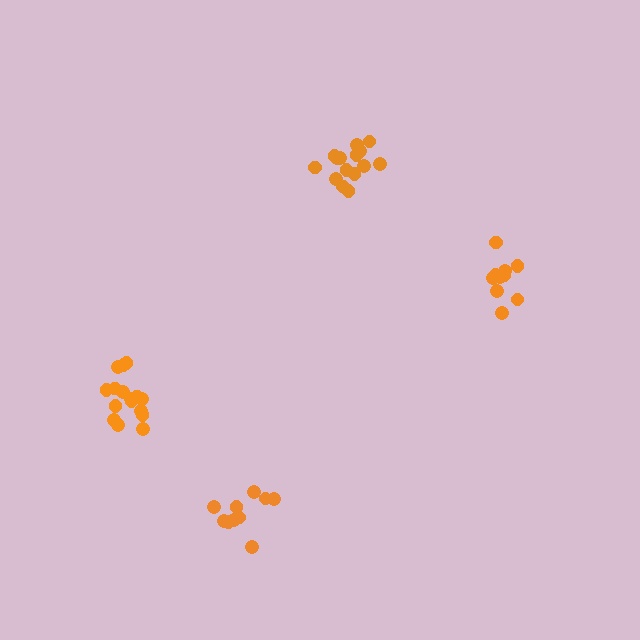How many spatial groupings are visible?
There are 4 spatial groupings.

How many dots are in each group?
Group 1: 10 dots, Group 2: 15 dots, Group 3: 10 dots, Group 4: 16 dots (51 total).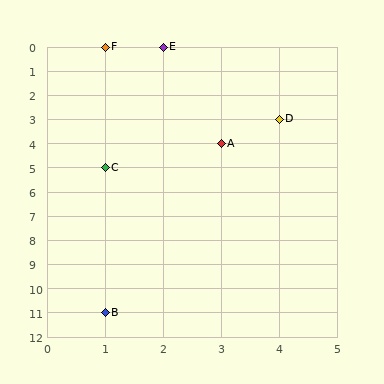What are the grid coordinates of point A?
Point A is at grid coordinates (3, 4).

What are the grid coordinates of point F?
Point F is at grid coordinates (1, 0).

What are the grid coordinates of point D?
Point D is at grid coordinates (4, 3).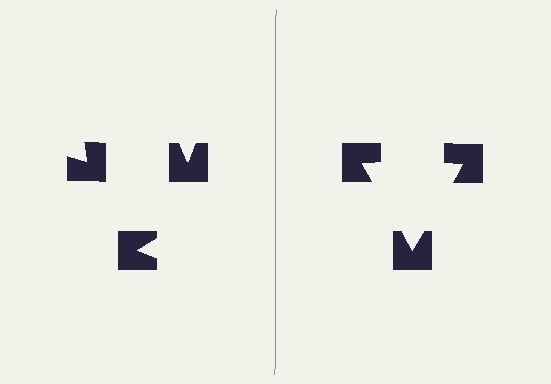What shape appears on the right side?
An illusory triangle.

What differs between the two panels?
The notched squares are positioned identically on both sides; only the wedge orientations differ. On the right they align to a triangle; on the left they are misaligned.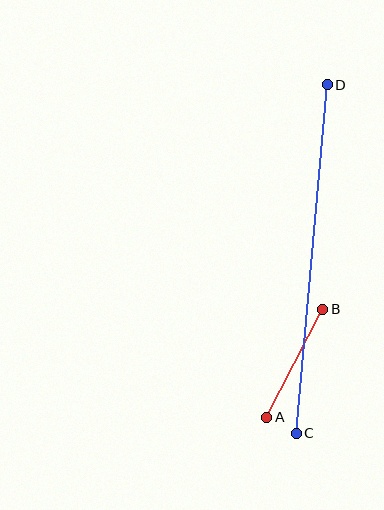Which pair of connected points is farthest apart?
Points C and D are farthest apart.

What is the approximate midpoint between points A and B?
The midpoint is at approximately (295, 363) pixels.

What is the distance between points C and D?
The distance is approximately 350 pixels.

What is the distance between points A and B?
The distance is approximately 122 pixels.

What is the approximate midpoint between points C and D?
The midpoint is at approximately (312, 259) pixels.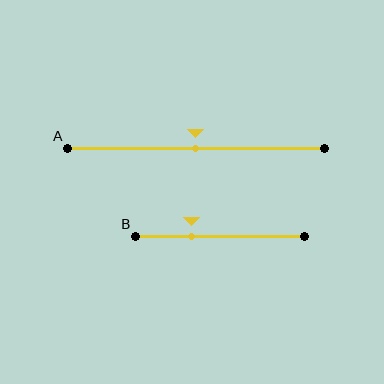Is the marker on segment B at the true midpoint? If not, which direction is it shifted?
No, the marker on segment B is shifted to the left by about 17% of the segment length.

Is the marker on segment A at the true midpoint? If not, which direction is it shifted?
Yes, the marker on segment A is at the true midpoint.